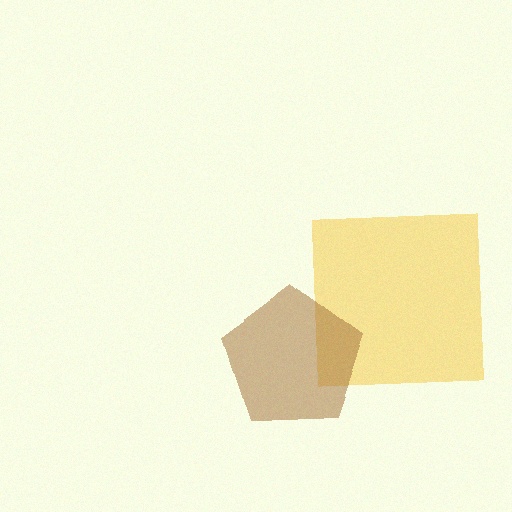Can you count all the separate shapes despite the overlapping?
Yes, there are 2 separate shapes.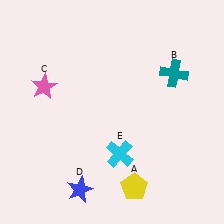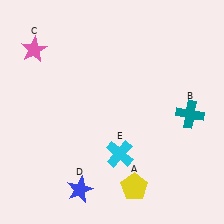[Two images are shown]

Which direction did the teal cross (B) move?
The teal cross (B) moved down.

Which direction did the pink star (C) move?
The pink star (C) moved up.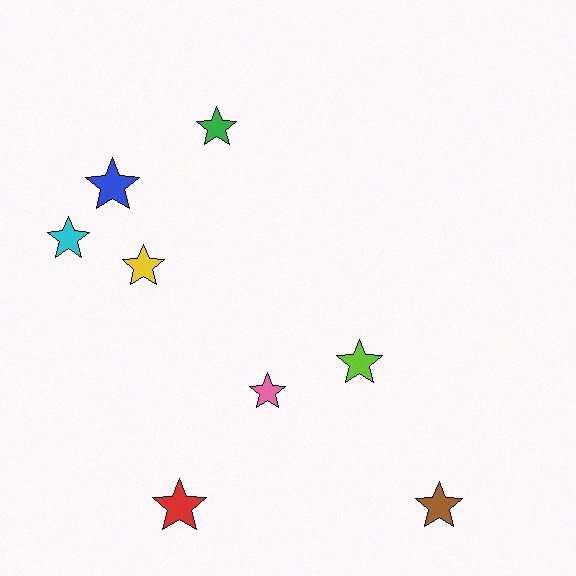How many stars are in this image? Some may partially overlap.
There are 8 stars.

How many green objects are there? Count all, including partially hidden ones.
There is 1 green object.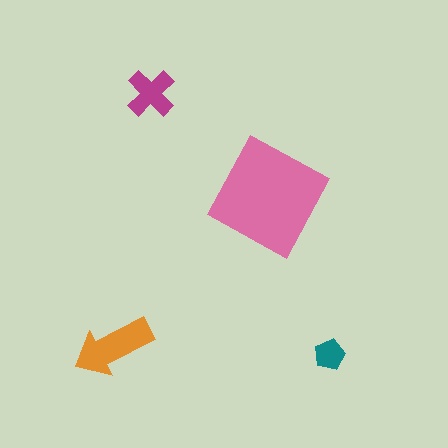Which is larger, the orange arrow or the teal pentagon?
The orange arrow.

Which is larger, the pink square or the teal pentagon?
The pink square.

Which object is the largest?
The pink square.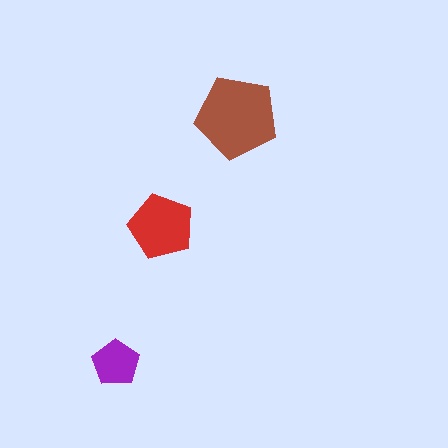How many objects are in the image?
There are 3 objects in the image.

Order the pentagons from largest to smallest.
the brown one, the red one, the purple one.